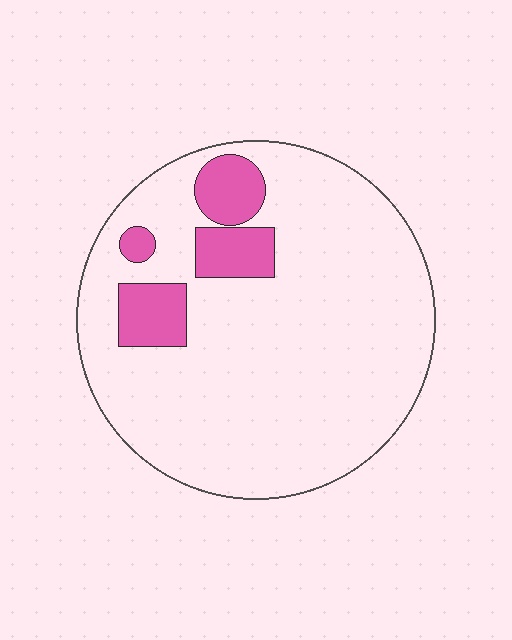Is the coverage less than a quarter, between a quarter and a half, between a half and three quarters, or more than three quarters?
Less than a quarter.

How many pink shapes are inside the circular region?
4.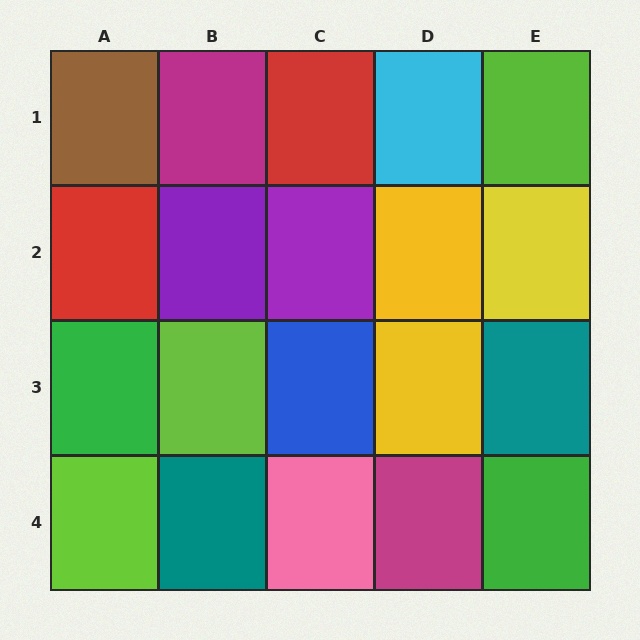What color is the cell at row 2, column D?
Yellow.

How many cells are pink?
1 cell is pink.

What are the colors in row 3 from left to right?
Green, lime, blue, yellow, teal.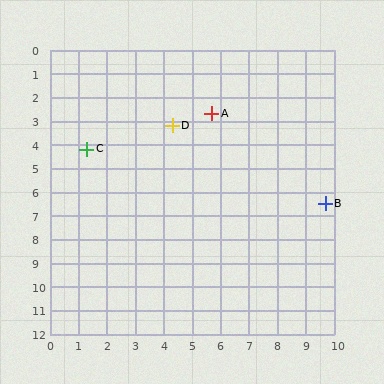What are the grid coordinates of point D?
Point D is at approximately (4.3, 3.2).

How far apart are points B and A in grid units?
Points B and A are about 5.5 grid units apart.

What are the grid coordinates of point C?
Point C is at approximately (1.3, 4.2).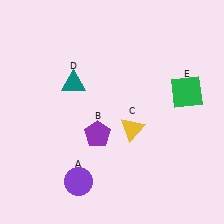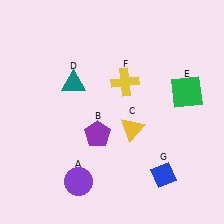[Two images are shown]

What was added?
A yellow cross (F), a blue diamond (G) were added in Image 2.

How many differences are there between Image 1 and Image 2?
There are 2 differences between the two images.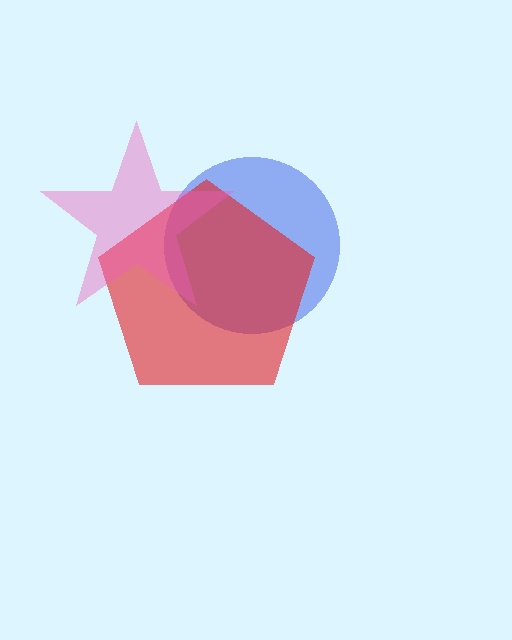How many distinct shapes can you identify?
There are 3 distinct shapes: a blue circle, a red pentagon, a pink star.